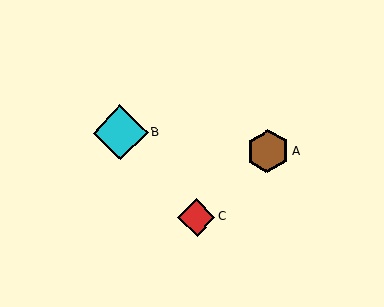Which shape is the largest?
The cyan diamond (labeled B) is the largest.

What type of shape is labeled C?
Shape C is a red diamond.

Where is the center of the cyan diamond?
The center of the cyan diamond is at (120, 132).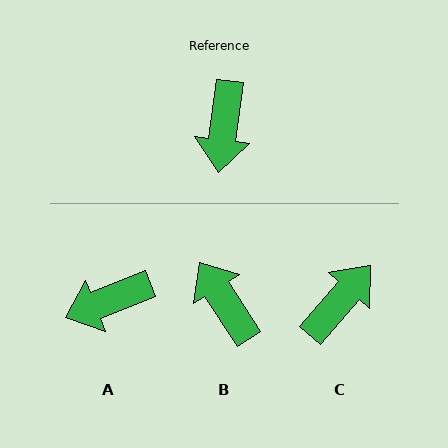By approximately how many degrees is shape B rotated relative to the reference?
Approximately 140 degrees clockwise.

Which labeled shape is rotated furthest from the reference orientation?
C, about 146 degrees away.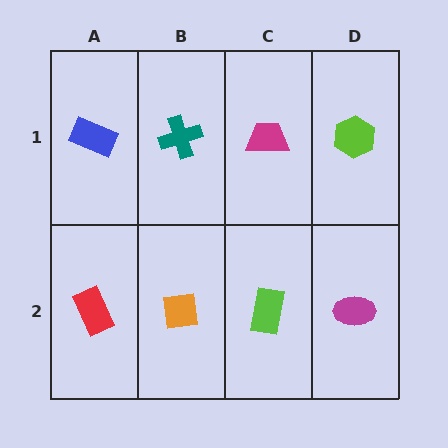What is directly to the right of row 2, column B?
A lime rectangle.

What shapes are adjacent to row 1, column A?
A red rectangle (row 2, column A), a teal cross (row 1, column B).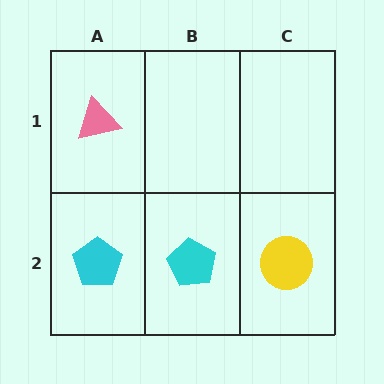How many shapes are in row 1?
1 shape.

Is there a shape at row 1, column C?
No, that cell is empty.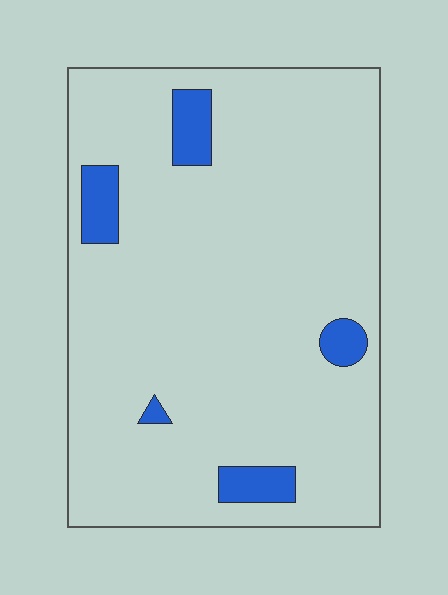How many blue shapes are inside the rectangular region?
5.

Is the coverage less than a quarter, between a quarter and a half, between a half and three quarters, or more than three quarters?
Less than a quarter.